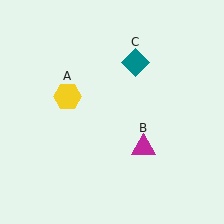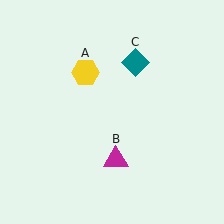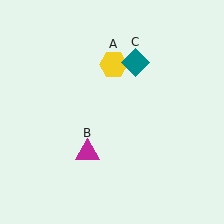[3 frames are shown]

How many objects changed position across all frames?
2 objects changed position: yellow hexagon (object A), magenta triangle (object B).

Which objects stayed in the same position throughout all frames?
Teal diamond (object C) remained stationary.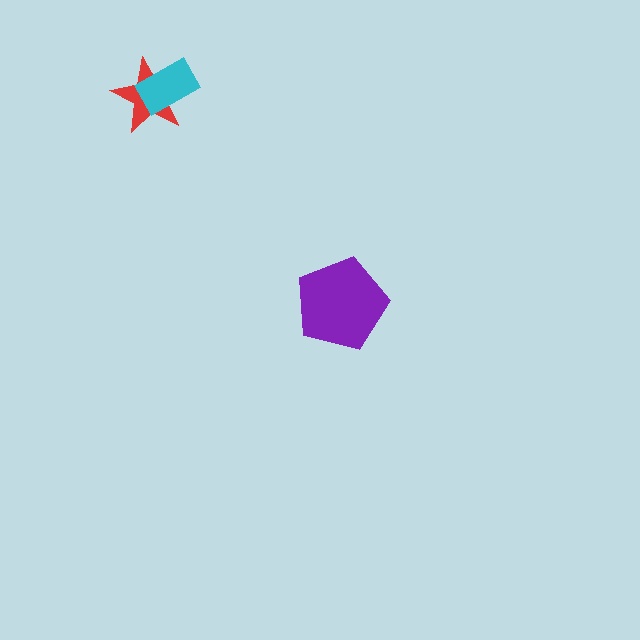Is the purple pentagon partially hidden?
No, no other shape covers it.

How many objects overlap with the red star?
1 object overlaps with the red star.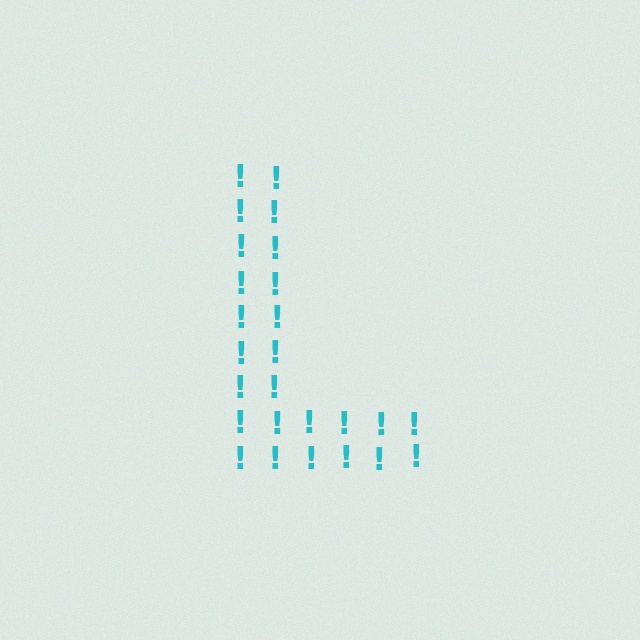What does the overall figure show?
The overall figure shows the letter L.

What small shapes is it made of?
It is made of small exclamation marks.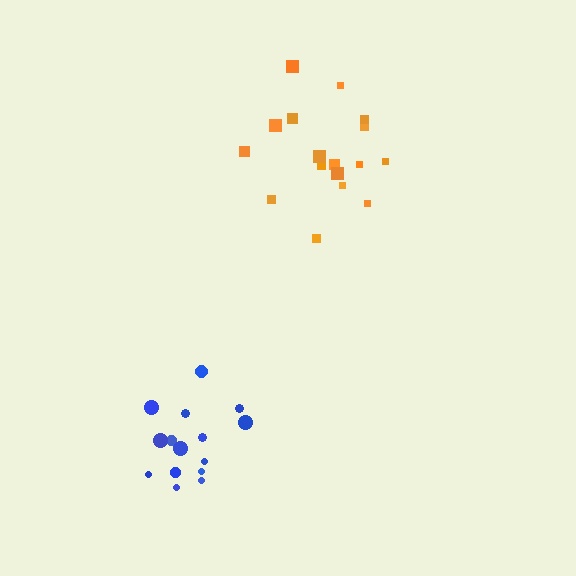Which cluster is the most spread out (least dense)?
Orange.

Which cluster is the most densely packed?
Blue.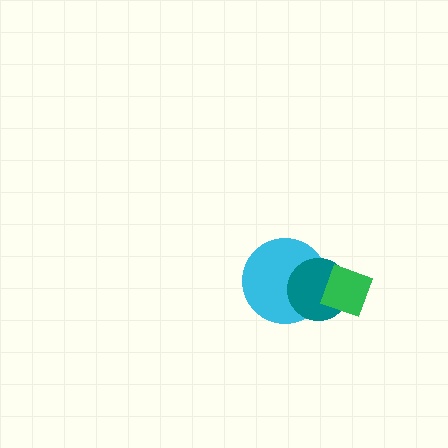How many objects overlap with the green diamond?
2 objects overlap with the green diamond.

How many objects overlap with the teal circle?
2 objects overlap with the teal circle.